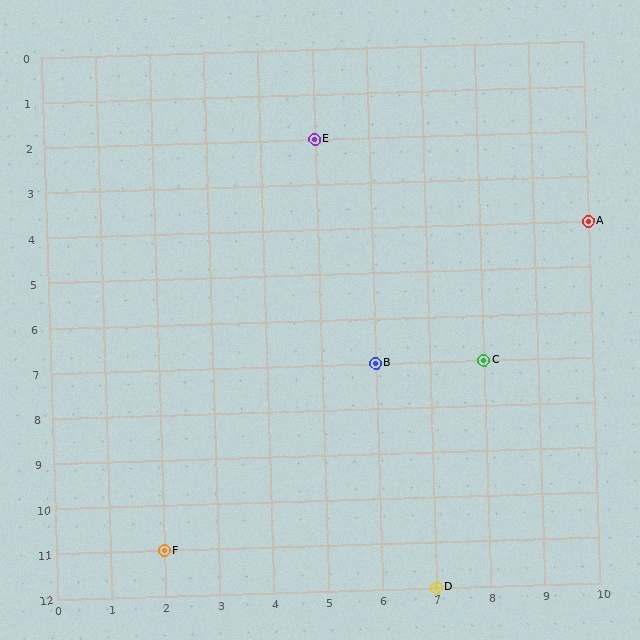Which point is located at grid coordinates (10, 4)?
Point A is at (10, 4).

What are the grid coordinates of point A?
Point A is at grid coordinates (10, 4).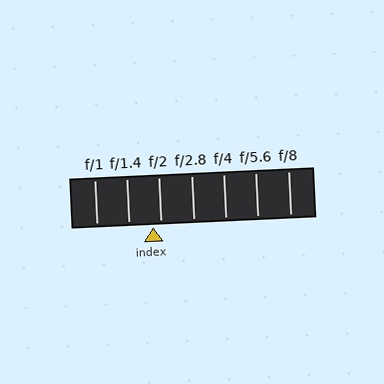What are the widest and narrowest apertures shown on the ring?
The widest aperture shown is f/1 and the narrowest is f/8.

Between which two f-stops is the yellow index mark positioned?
The index mark is between f/1.4 and f/2.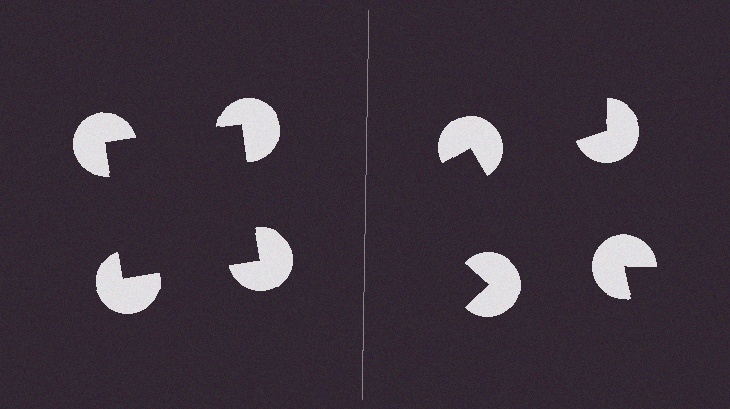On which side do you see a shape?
An illusory square appears on the left side. On the right side the wedge cuts are rotated, so no coherent shape forms.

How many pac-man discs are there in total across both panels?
8 — 4 on each side.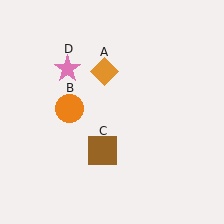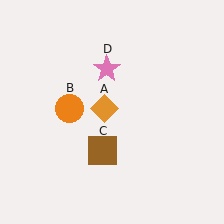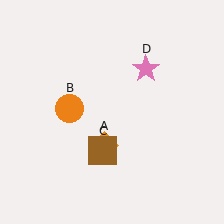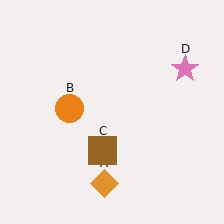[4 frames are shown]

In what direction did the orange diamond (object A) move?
The orange diamond (object A) moved down.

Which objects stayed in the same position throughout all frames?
Orange circle (object B) and brown square (object C) remained stationary.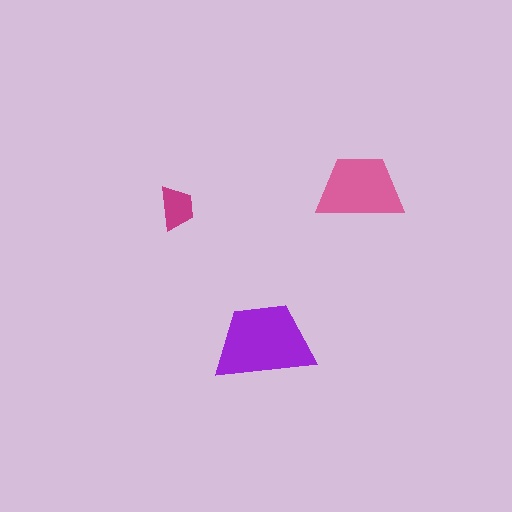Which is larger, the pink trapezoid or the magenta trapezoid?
The pink one.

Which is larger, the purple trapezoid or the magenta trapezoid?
The purple one.